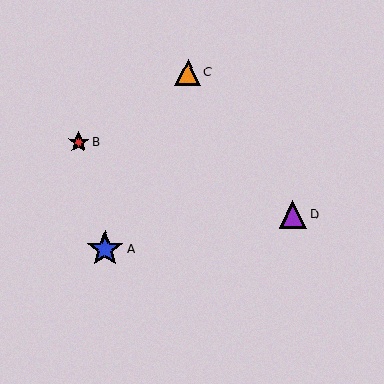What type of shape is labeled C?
Shape C is an orange triangle.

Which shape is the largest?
The blue star (labeled A) is the largest.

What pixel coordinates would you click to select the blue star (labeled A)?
Click at (105, 249) to select the blue star A.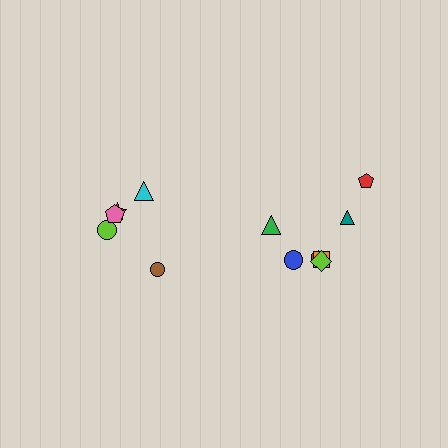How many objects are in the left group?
There are 5 objects.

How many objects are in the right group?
There are 7 objects.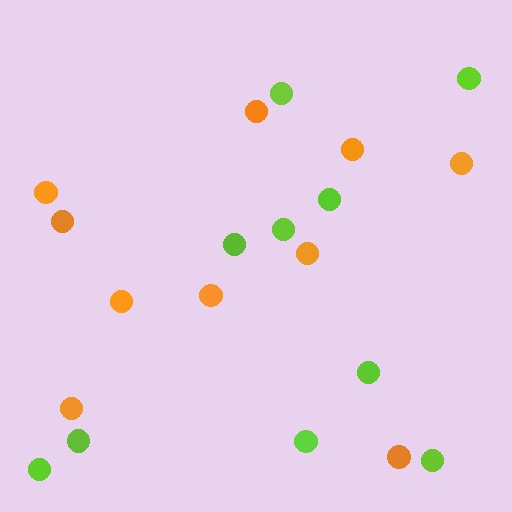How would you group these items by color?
There are 2 groups: one group of orange circles (10) and one group of lime circles (10).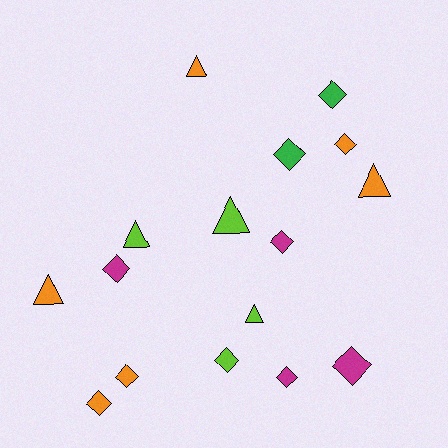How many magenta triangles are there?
There are no magenta triangles.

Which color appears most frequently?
Orange, with 6 objects.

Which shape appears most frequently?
Diamond, with 10 objects.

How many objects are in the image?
There are 16 objects.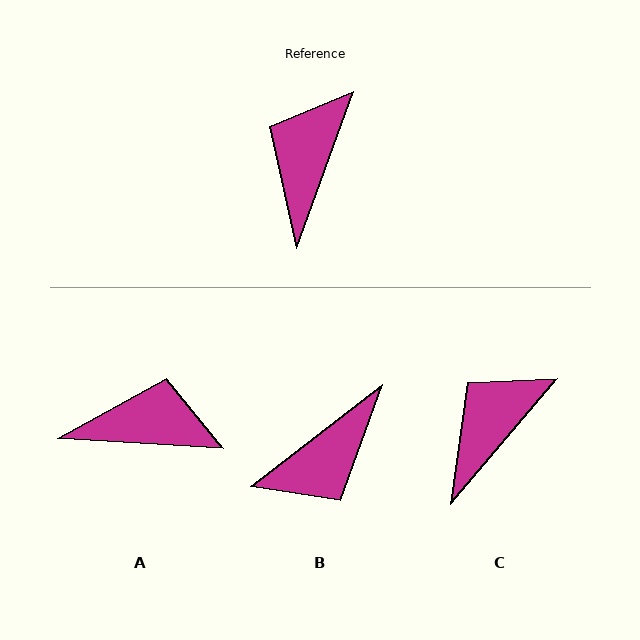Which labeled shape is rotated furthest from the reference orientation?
B, about 148 degrees away.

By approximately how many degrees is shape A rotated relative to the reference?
Approximately 74 degrees clockwise.